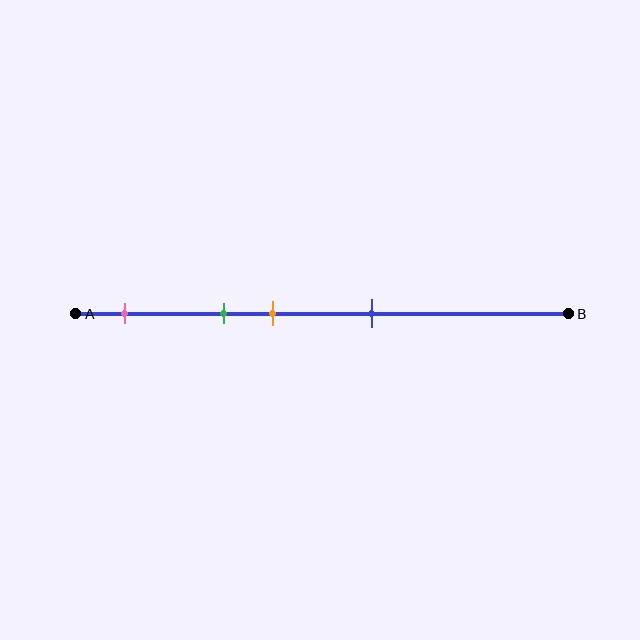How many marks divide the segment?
There are 4 marks dividing the segment.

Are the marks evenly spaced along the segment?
No, the marks are not evenly spaced.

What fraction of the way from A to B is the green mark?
The green mark is approximately 30% (0.3) of the way from A to B.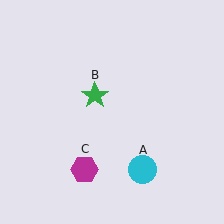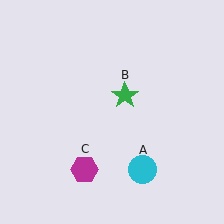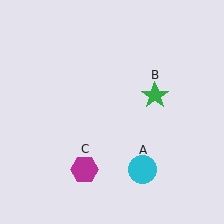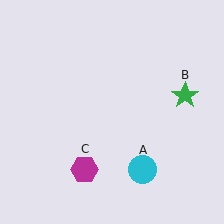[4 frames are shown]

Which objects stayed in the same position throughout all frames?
Cyan circle (object A) and magenta hexagon (object C) remained stationary.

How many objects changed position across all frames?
1 object changed position: green star (object B).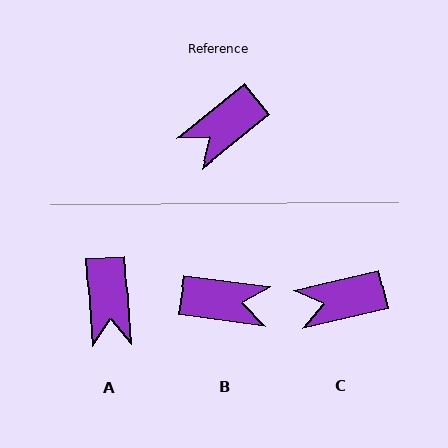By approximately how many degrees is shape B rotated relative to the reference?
Approximately 133 degrees counter-clockwise.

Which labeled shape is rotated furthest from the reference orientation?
B, about 133 degrees away.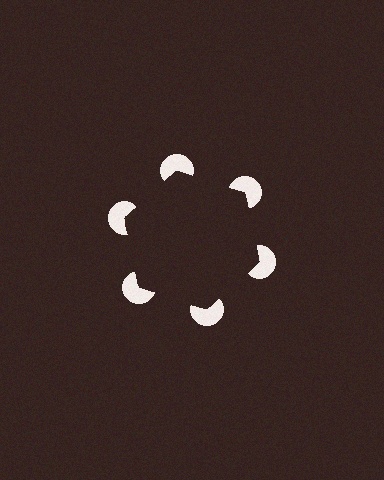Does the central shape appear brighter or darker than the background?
It typically appears slightly darker than the background, even though no actual brightness change is drawn.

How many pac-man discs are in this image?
There are 6 — one at each vertex of the illusory hexagon.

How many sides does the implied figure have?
6 sides.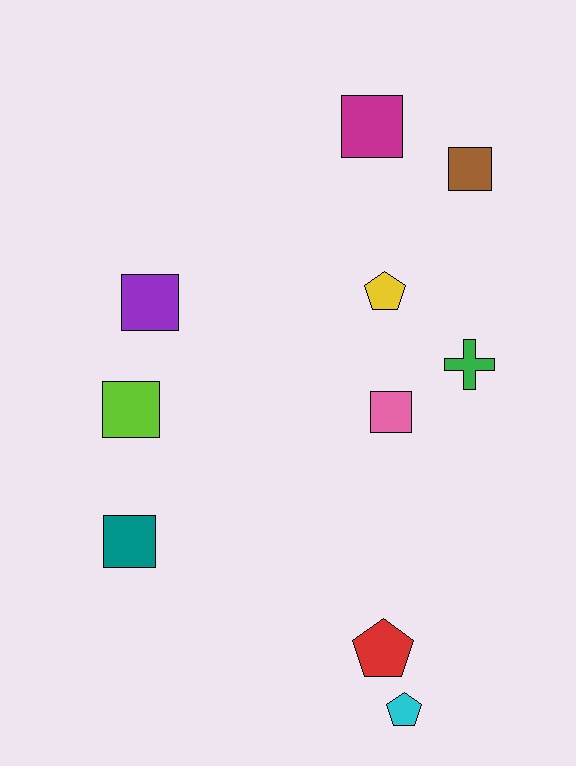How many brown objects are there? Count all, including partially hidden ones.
There is 1 brown object.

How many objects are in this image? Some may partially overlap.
There are 10 objects.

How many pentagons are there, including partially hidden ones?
There are 3 pentagons.